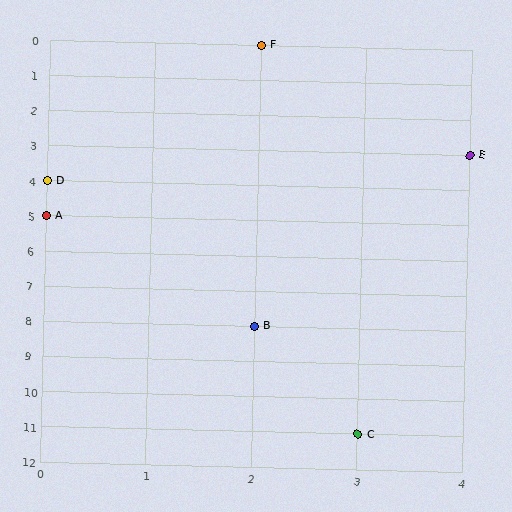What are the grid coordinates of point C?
Point C is at grid coordinates (3, 11).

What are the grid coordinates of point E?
Point E is at grid coordinates (4, 3).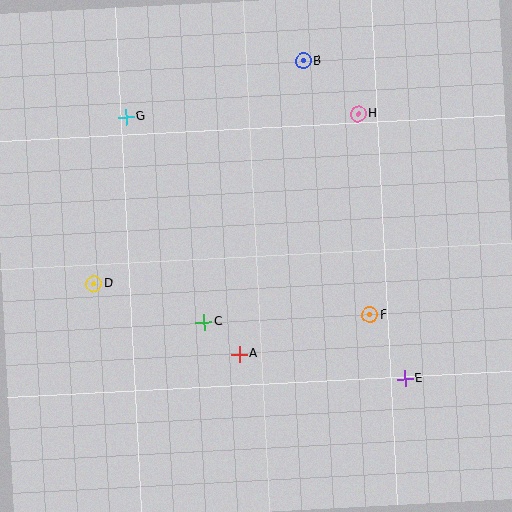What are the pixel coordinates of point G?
Point G is at (126, 117).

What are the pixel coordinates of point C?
Point C is at (204, 322).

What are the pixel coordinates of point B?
Point B is at (303, 61).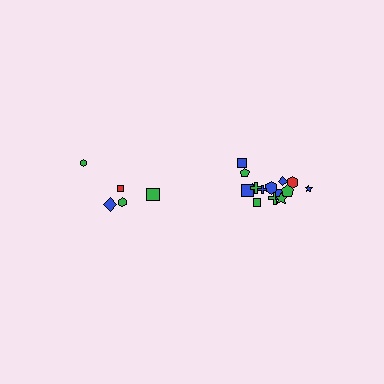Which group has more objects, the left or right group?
The right group.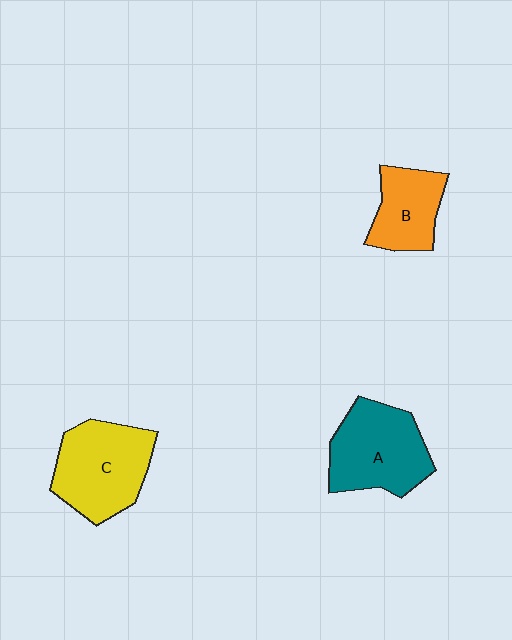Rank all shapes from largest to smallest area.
From largest to smallest: C (yellow), A (teal), B (orange).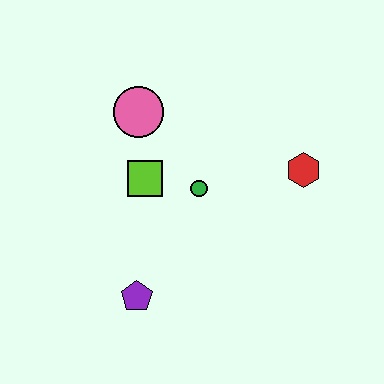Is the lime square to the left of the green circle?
Yes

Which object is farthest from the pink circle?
The purple pentagon is farthest from the pink circle.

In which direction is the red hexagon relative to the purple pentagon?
The red hexagon is to the right of the purple pentagon.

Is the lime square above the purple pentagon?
Yes